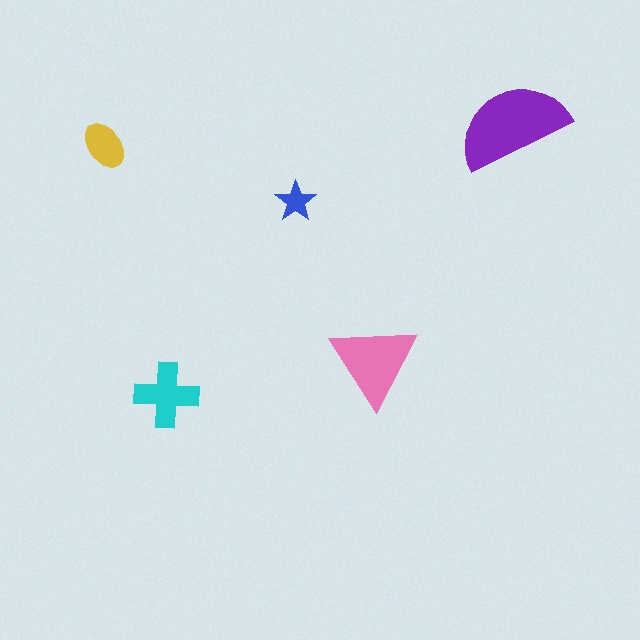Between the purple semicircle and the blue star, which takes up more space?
The purple semicircle.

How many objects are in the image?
There are 5 objects in the image.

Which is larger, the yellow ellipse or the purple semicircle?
The purple semicircle.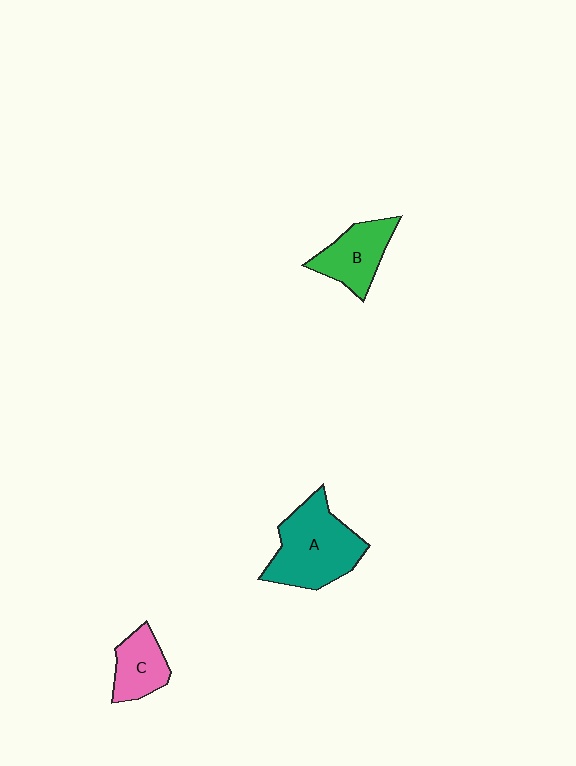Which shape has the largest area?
Shape A (teal).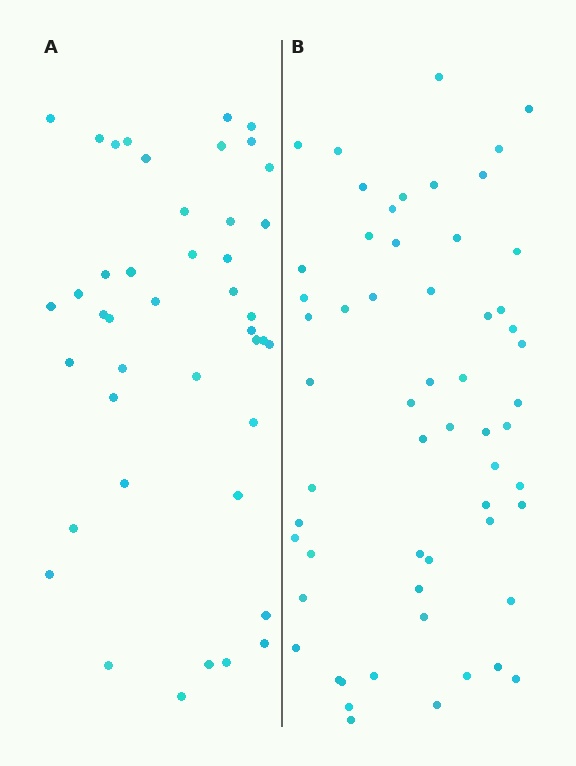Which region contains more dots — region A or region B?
Region B (the right region) has more dots.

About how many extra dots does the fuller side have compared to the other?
Region B has approximately 15 more dots than region A.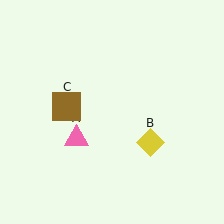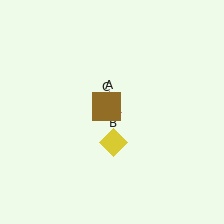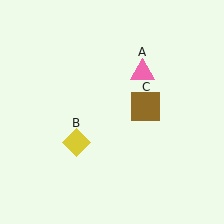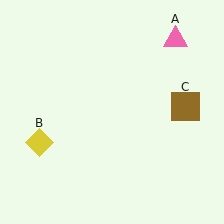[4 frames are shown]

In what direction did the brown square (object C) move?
The brown square (object C) moved right.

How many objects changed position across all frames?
3 objects changed position: pink triangle (object A), yellow diamond (object B), brown square (object C).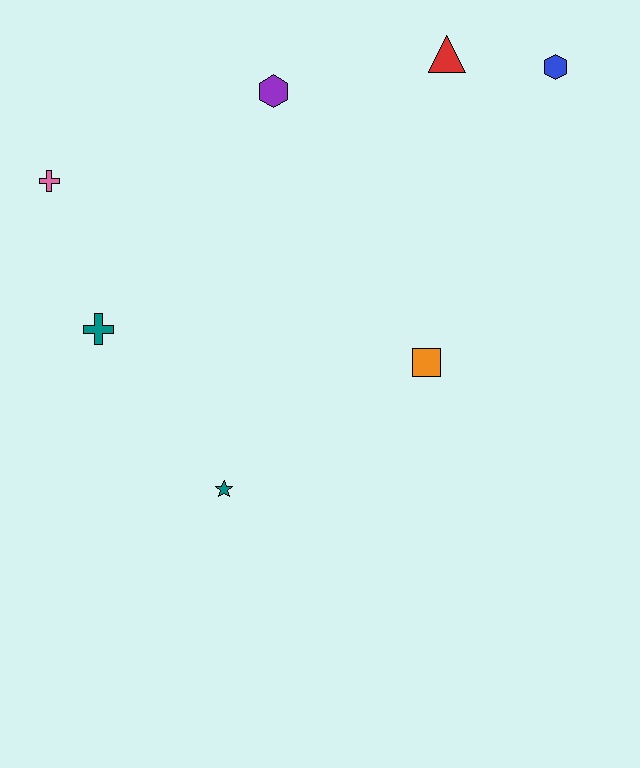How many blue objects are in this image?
There is 1 blue object.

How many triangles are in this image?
There is 1 triangle.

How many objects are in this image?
There are 7 objects.